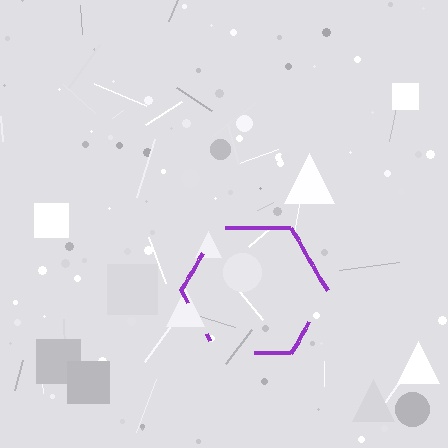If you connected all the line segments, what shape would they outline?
They would outline a hexagon.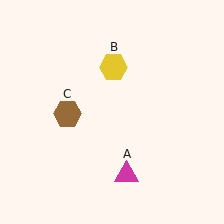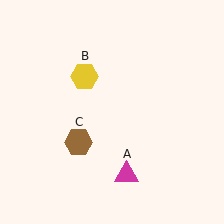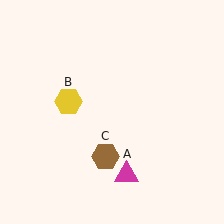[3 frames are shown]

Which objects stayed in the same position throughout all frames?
Magenta triangle (object A) remained stationary.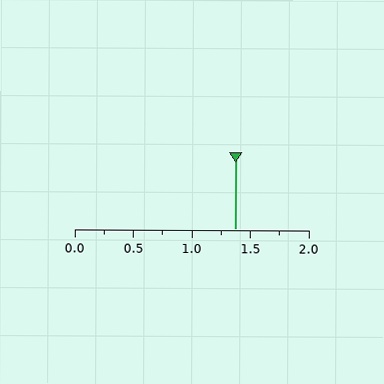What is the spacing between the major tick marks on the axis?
The major ticks are spaced 0.5 apart.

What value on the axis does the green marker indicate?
The marker indicates approximately 1.38.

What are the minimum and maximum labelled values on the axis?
The axis runs from 0.0 to 2.0.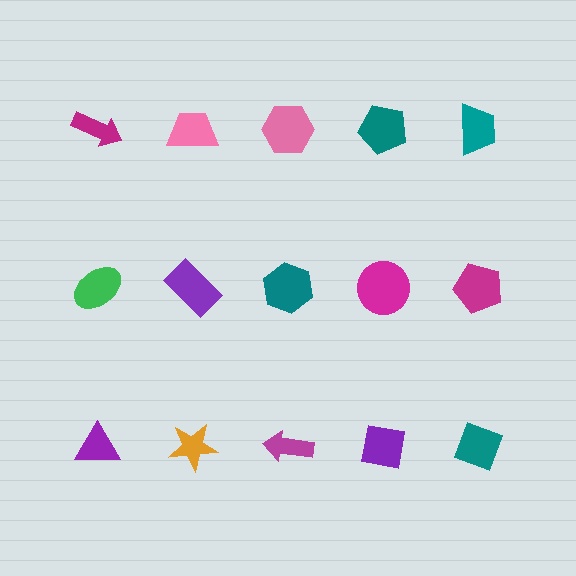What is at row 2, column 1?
A green ellipse.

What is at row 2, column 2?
A purple rectangle.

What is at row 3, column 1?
A purple triangle.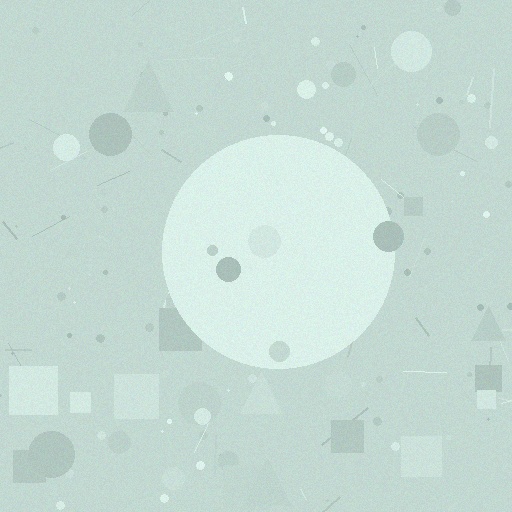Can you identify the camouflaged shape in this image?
The camouflaged shape is a circle.